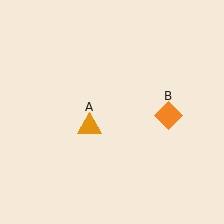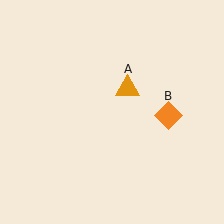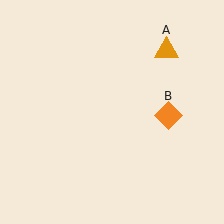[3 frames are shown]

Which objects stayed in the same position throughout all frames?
Orange diamond (object B) remained stationary.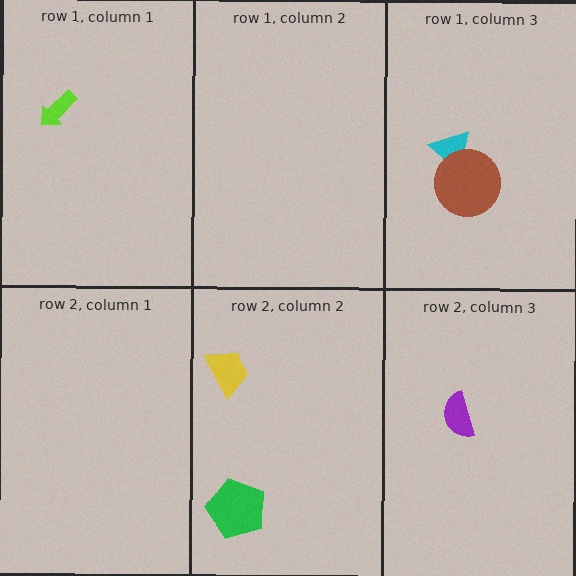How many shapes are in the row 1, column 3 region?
2.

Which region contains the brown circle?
The row 1, column 3 region.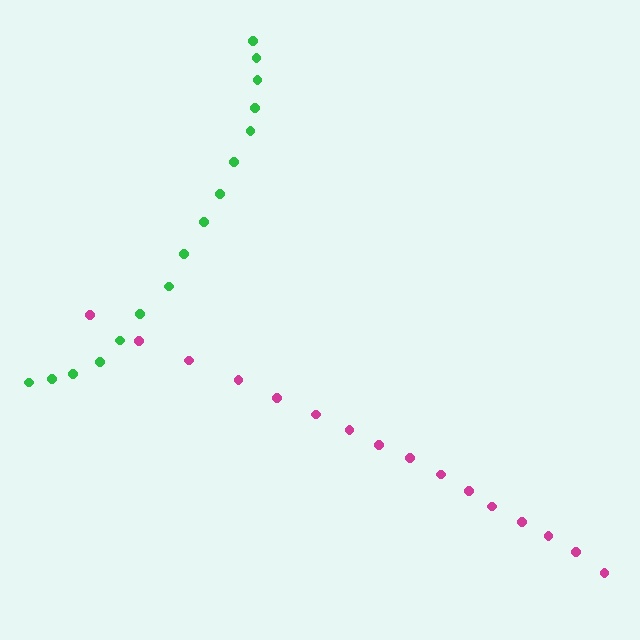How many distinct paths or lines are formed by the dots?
There are 2 distinct paths.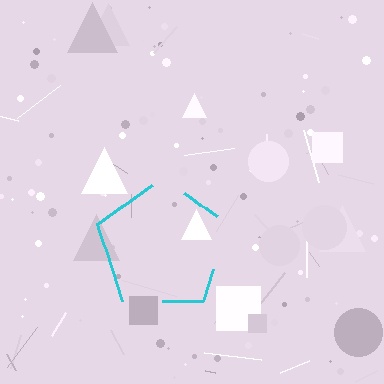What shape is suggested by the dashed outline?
The dashed outline suggests a pentagon.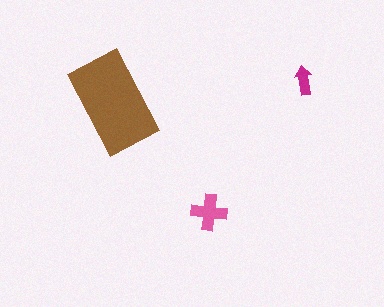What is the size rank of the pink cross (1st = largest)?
2nd.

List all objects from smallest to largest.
The magenta arrow, the pink cross, the brown rectangle.